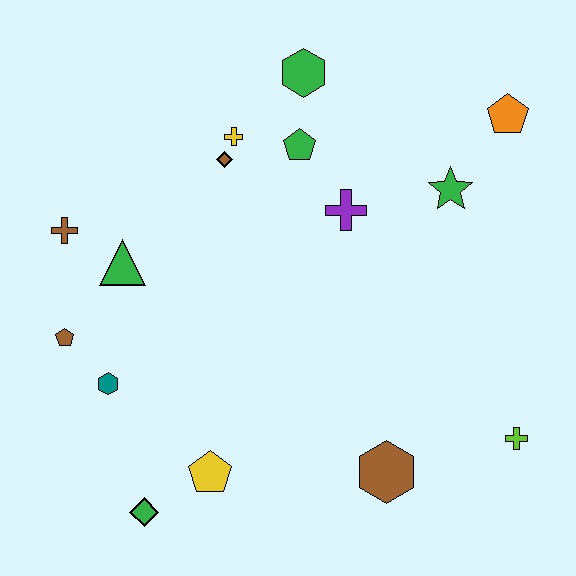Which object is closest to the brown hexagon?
The lime cross is closest to the brown hexagon.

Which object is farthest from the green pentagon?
The green diamond is farthest from the green pentagon.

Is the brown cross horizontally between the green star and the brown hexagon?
No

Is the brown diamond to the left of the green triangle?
No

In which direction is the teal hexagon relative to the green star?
The teal hexagon is to the left of the green star.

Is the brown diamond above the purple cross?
Yes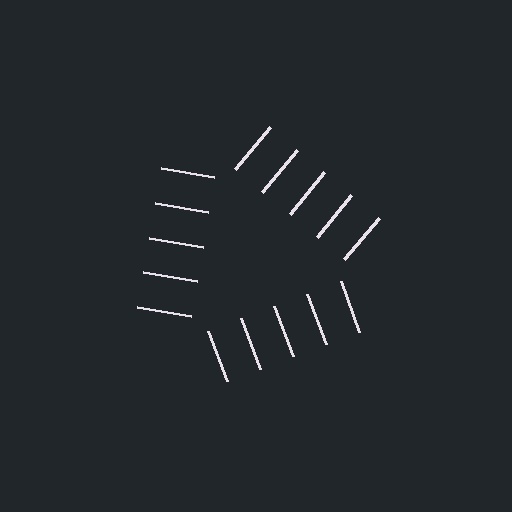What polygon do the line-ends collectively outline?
An illusory triangle — the line segments terminate on its edges but no continuous stroke is drawn.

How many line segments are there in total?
15 — 5 along each of the 3 edges.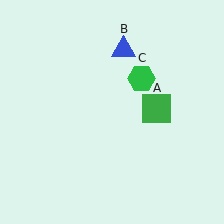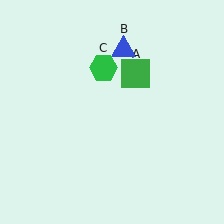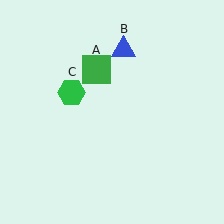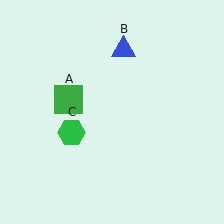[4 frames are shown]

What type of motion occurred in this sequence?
The green square (object A), green hexagon (object C) rotated counterclockwise around the center of the scene.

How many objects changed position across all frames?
2 objects changed position: green square (object A), green hexagon (object C).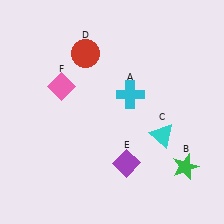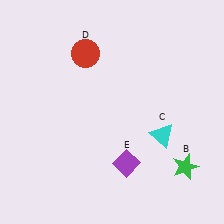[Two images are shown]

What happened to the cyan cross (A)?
The cyan cross (A) was removed in Image 2. It was in the top-right area of Image 1.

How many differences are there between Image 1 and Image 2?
There are 2 differences between the two images.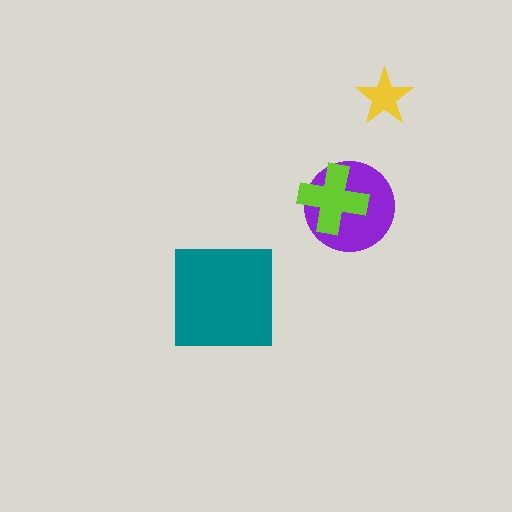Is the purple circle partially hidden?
Yes, it is partially covered by another shape.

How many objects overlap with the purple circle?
1 object overlaps with the purple circle.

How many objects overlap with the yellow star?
0 objects overlap with the yellow star.